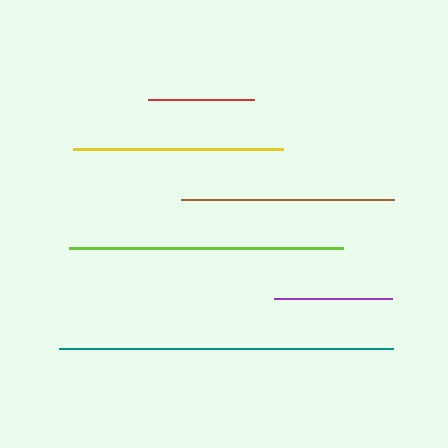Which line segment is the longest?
The teal line is the longest at approximately 335 pixels.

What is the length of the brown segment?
The brown segment is approximately 212 pixels long.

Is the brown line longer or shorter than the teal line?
The teal line is longer than the brown line.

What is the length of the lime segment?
The lime segment is approximately 274 pixels long.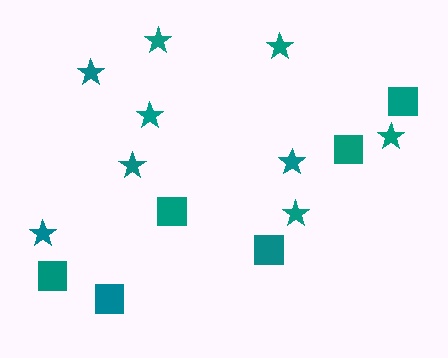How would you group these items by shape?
There are 2 groups: one group of stars (9) and one group of squares (6).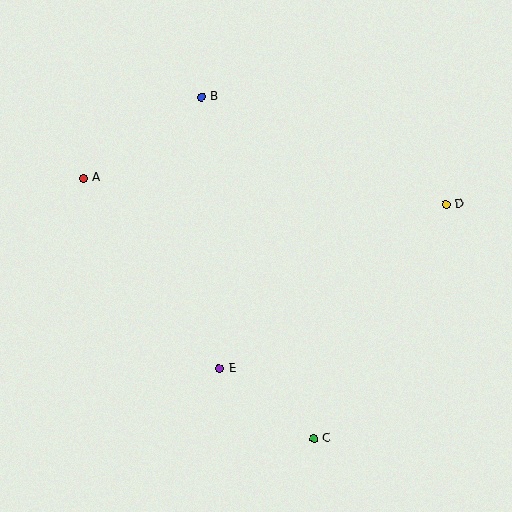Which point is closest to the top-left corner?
Point A is closest to the top-left corner.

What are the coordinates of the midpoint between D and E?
The midpoint between D and E is at (333, 287).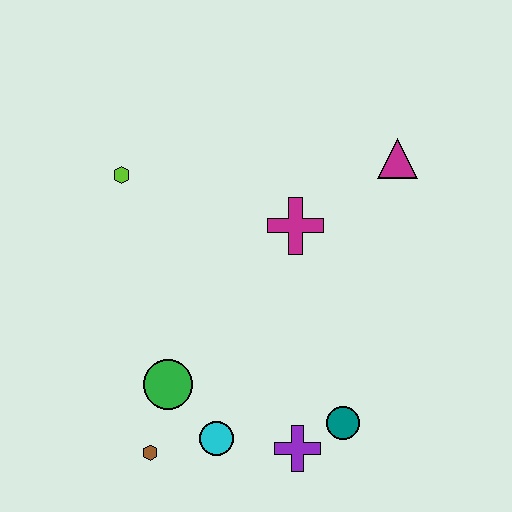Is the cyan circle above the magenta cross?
No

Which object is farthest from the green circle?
The magenta triangle is farthest from the green circle.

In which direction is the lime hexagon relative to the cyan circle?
The lime hexagon is above the cyan circle.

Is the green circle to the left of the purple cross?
Yes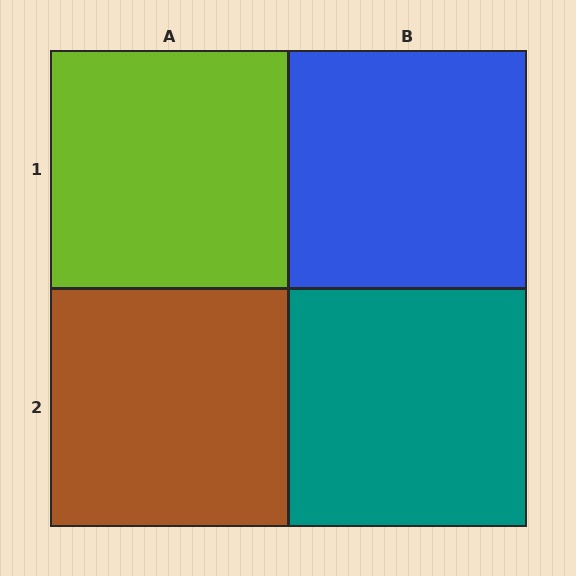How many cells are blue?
1 cell is blue.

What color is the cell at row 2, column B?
Teal.